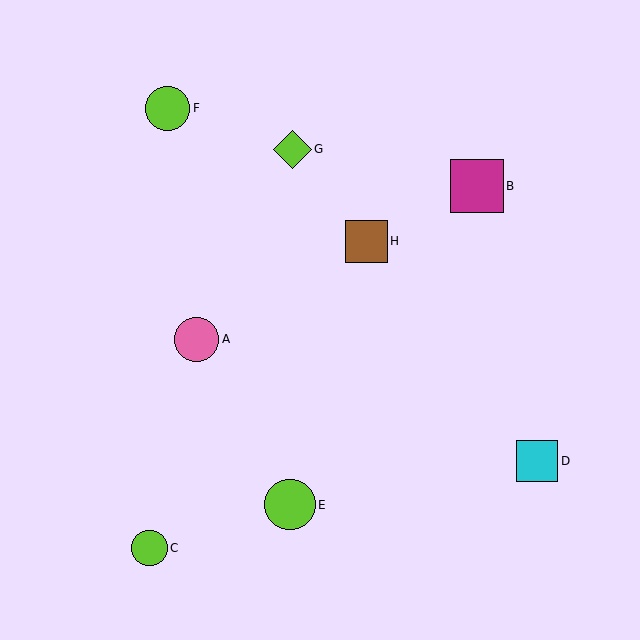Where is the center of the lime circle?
The center of the lime circle is at (168, 108).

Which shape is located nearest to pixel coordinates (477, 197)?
The magenta square (labeled B) at (477, 186) is nearest to that location.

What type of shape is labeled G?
Shape G is a lime diamond.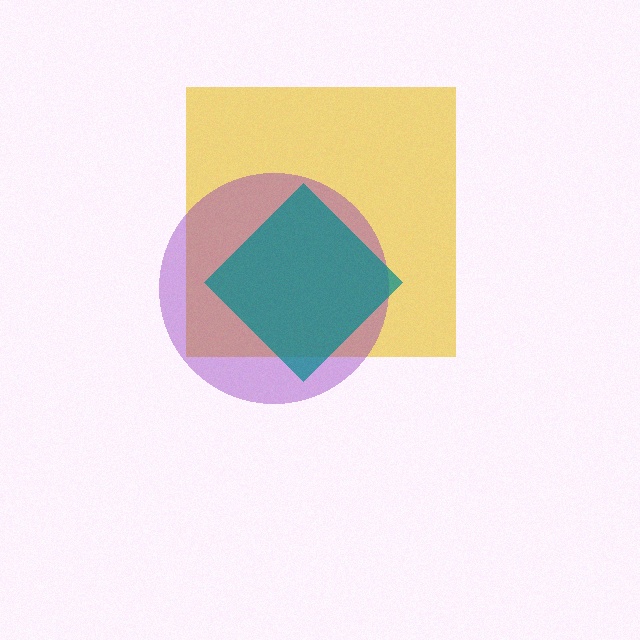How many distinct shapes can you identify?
There are 3 distinct shapes: a yellow square, a purple circle, a teal diamond.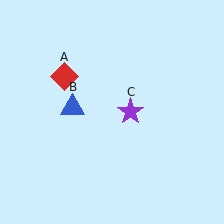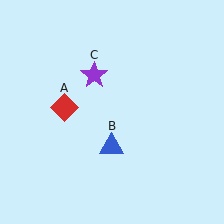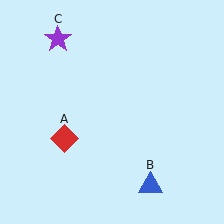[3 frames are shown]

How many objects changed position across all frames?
3 objects changed position: red diamond (object A), blue triangle (object B), purple star (object C).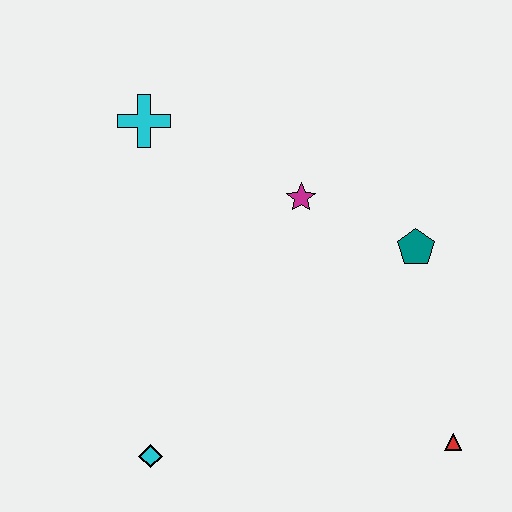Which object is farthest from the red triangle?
The cyan cross is farthest from the red triangle.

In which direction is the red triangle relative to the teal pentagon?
The red triangle is below the teal pentagon.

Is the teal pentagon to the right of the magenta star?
Yes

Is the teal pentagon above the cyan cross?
No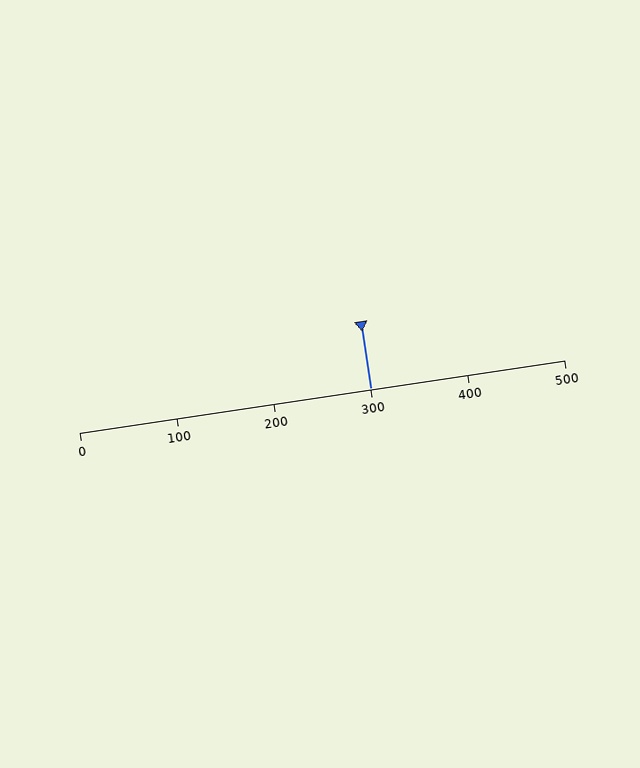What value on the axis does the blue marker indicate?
The marker indicates approximately 300.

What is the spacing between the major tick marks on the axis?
The major ticks are spaced 100 apart.